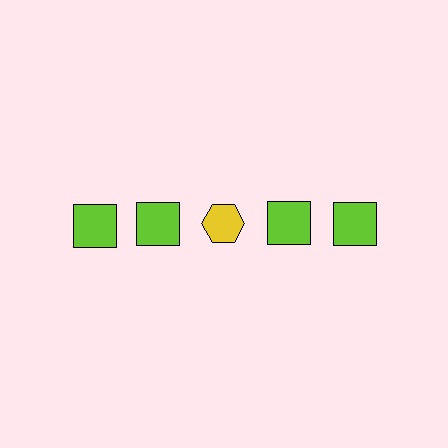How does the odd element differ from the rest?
It differs in both color (yellow instead of lime) and shape (hexagon instead of square).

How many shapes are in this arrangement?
There are 5 shapes arranged in a grid pattern.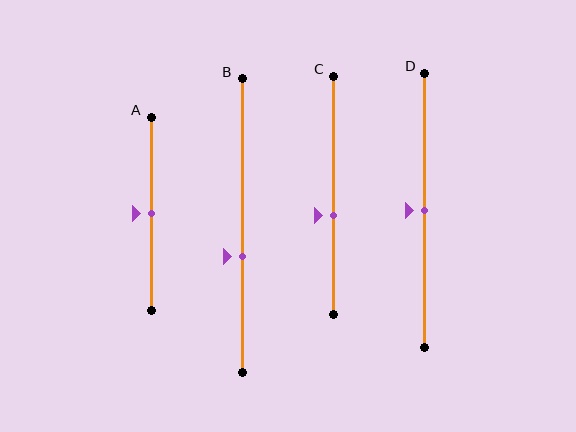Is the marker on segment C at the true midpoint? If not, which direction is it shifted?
No, the marker on segment C is shifted downward by about 8% of the segment length.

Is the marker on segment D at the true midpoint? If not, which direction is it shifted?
Yes, the marker on segment D is at the true midpoint.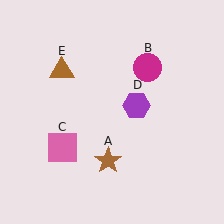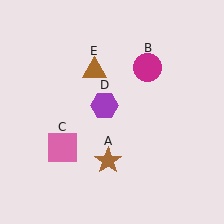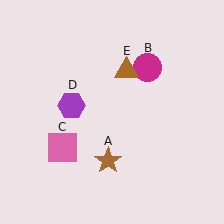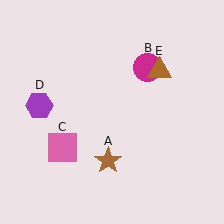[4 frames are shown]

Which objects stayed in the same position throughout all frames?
Brown star (object A) and magenta circle (object B) and pink square (object C) remained stationary.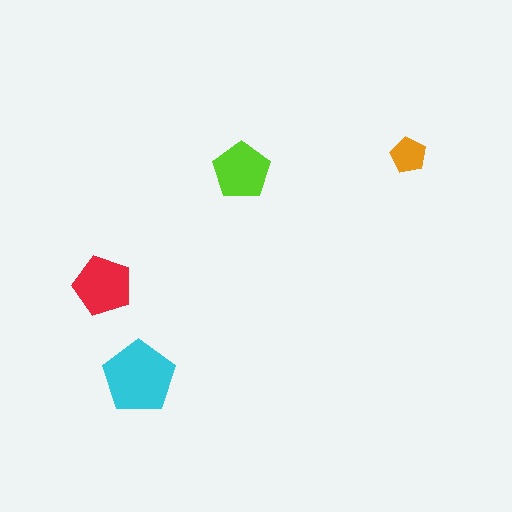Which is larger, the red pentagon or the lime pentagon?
The red one.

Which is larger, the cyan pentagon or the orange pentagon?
The cyan one.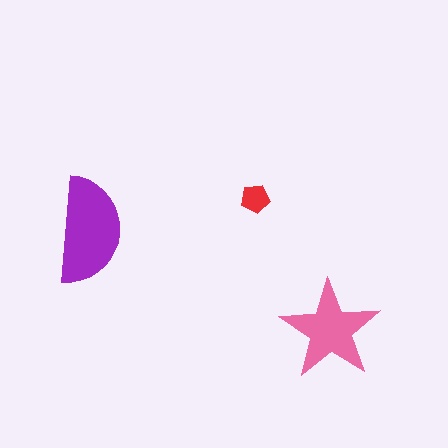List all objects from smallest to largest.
The red pentagon, the pink star, the purple semicircle.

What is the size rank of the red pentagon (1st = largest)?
3rd.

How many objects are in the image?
There are 3 objects in the image.